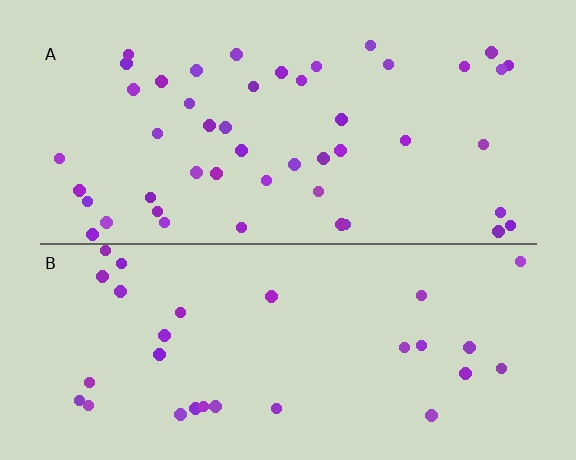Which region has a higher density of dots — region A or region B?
A (the top).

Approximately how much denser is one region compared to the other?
Approximately 1.6× — region A over region B.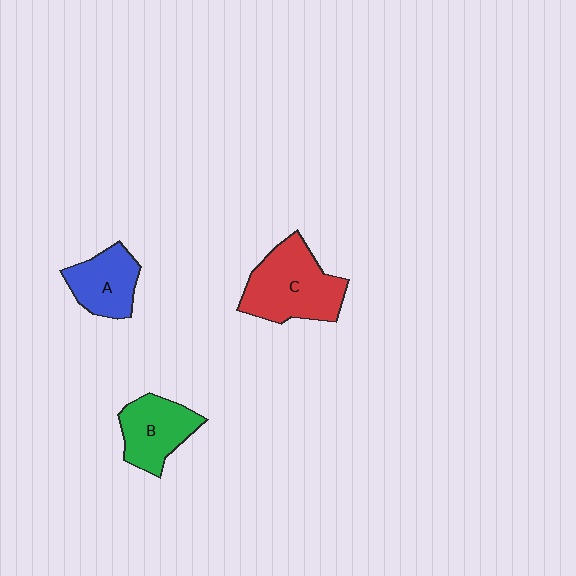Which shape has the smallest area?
Shape A (blue).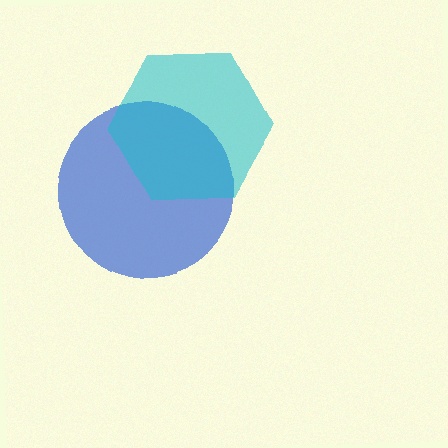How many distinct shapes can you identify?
There are 2 distinct shapes: a blue circle, a cyan hexagon.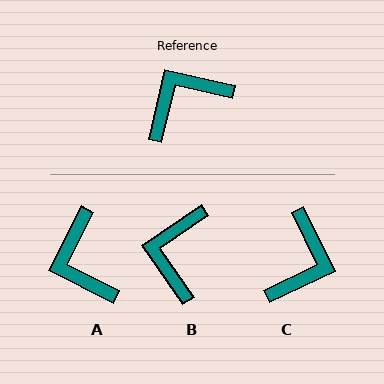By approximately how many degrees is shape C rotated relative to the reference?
Approximately 141 degrees clockwise.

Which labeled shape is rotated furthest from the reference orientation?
C, about 141 degrees away.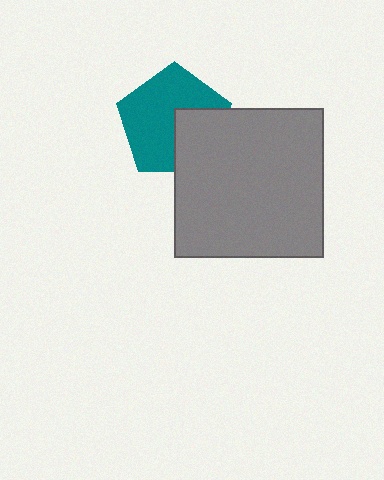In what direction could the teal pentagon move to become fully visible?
The teal pentagon could move toward the upper-left. That would shift it out from behind the gray square entirely.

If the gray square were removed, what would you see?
You would see the complete teal pentagon.